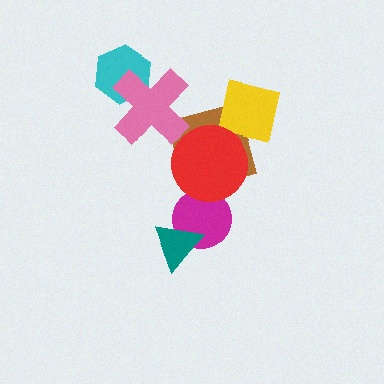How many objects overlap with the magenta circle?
2 objects overlap with the magenta circle.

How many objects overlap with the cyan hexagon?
1 object overlaps with the cyan hexagon.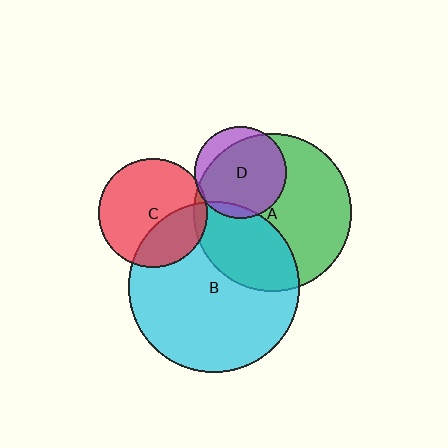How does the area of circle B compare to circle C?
Approximately 2.5 times.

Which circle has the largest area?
Circle B (cyan).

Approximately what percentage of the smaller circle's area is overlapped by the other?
Approximately 5%.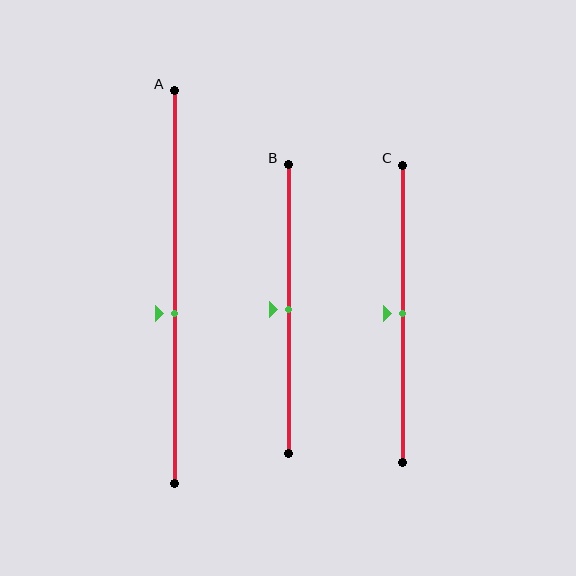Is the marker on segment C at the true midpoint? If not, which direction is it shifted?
Yes, the marker on segment C is at the true midpoint.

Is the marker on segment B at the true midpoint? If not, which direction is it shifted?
Yes, the marker on segment B is at the true midpoint.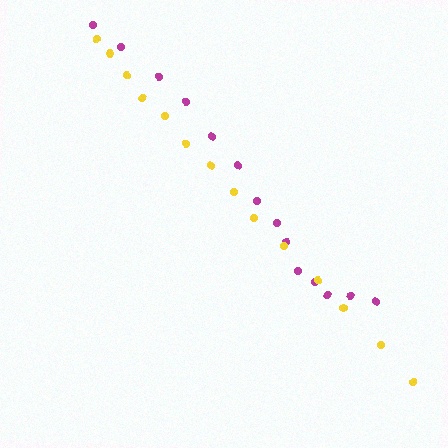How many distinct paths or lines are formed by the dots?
There are 2 distinct paths.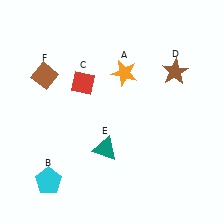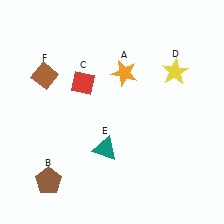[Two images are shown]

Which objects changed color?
B changed from cyan to brown. D changed from brown to yellow.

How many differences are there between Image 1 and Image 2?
There are 2 differences between the two images.